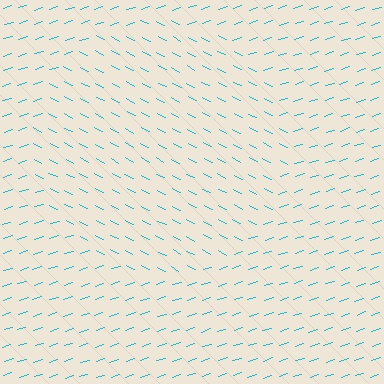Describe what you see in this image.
The image is filled with small cyan line segments. A circle region in the image has lines oriented differently from the surrounding lines, creating a visible texture boundary.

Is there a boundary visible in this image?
Yes, there is a texture boundary formed by a change in line orientation.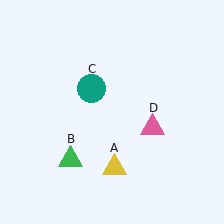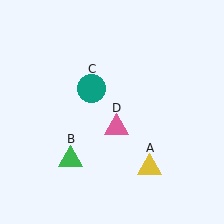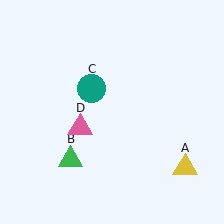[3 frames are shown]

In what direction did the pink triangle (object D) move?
The pink triangle (object D) moved left.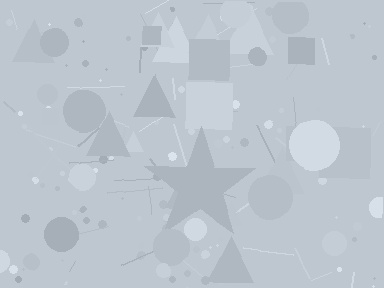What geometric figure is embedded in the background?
A star is embedded in the background.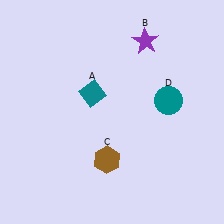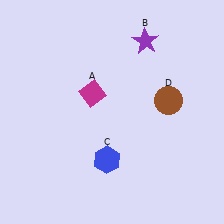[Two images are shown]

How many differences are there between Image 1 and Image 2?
There are 3 differences between the two images.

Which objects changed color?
A changed from teal to magenta. C changed from brown to blue. D changed from teal to brown.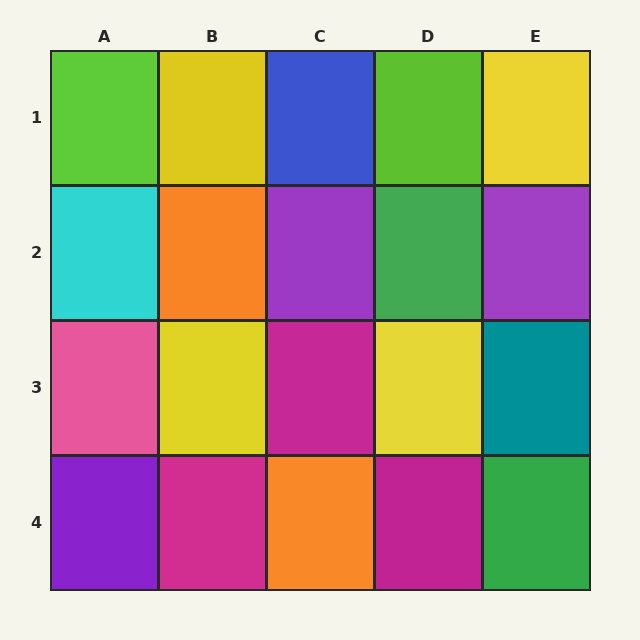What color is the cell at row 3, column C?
Magenta.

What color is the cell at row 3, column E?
Teal.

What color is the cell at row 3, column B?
Yellow.